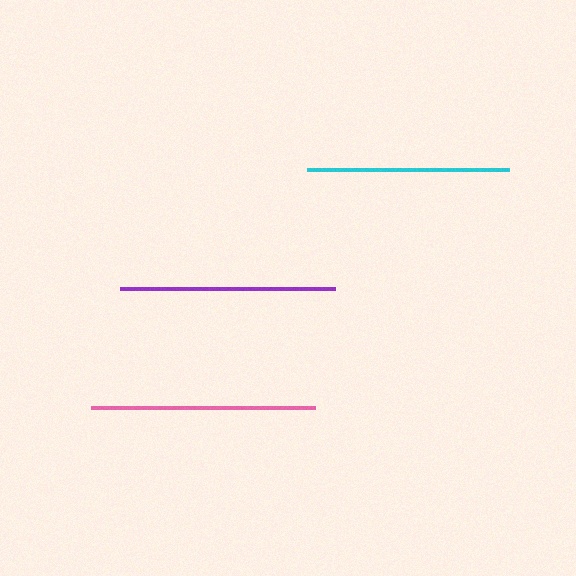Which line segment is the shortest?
The cyan line is the shortest at approximately 201 pixels.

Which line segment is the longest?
The pink line is the longest at approximately 225 pixels.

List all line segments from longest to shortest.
From longest to shortest: pink, purple, cyan.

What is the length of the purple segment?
The purple segment is approximately 215 pixels long.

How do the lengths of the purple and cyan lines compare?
The purple and cyan lines are approximately the same length.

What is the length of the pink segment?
The pink segment is approximately 225 pixels long.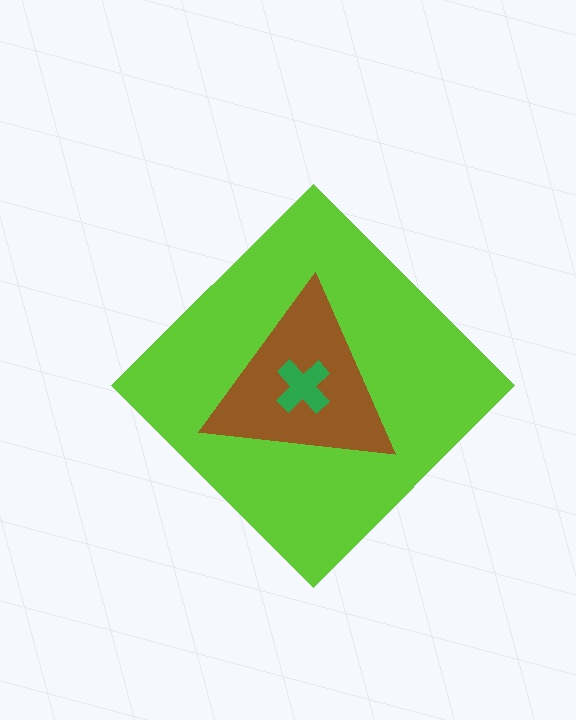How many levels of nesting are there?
3.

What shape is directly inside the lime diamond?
The brown triangle.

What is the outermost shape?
The lime diamond.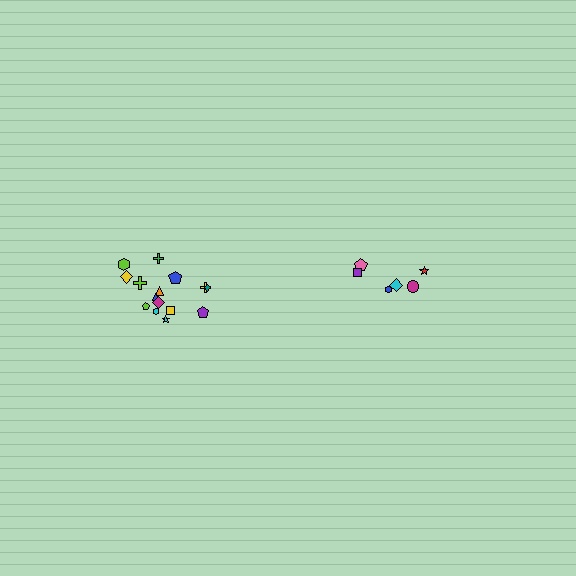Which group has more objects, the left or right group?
The left group.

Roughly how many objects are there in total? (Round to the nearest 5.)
Roughly 20 objects in total.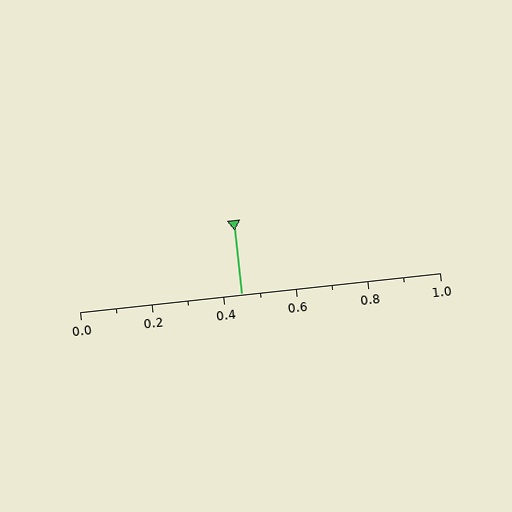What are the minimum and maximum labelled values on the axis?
The axis runs from 0.0 to 1.0.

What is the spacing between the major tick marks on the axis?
The major ticks are spaced 0.2 apart.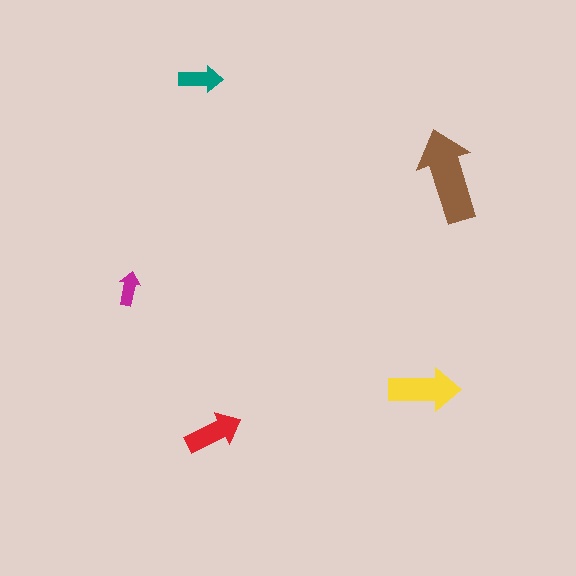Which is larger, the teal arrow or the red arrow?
The red one.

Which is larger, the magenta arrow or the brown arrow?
The brown one.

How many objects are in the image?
There are 5 objects in the image.